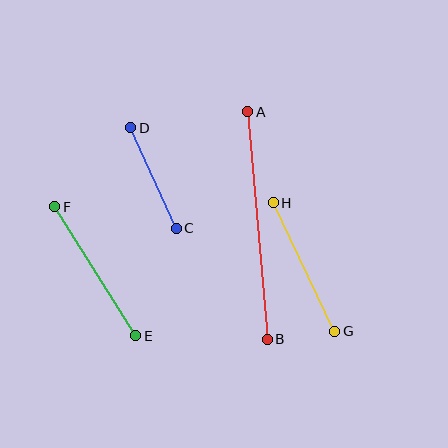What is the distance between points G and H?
The distance is approximately 142 pixels.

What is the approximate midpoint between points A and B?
The midpoint is at approximately (257, 226) pixels.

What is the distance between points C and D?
The distance is approximately 110 pixels.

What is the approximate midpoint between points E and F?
The midpoint is at approximately (95, 271) pixels.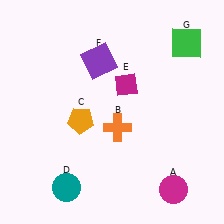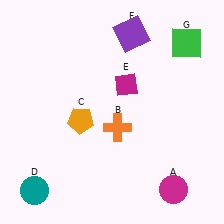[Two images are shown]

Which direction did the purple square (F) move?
The purple square (F) moved right.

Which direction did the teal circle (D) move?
The teal circle (D) moved left.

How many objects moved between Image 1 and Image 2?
2 objects moved between the two images.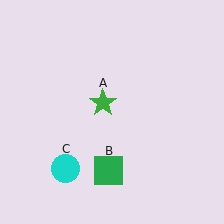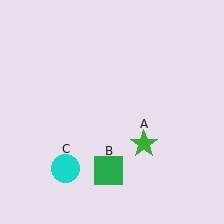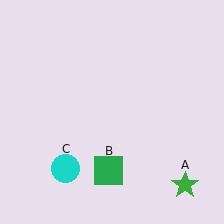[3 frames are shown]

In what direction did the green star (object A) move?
The green star (object A) moved down and to the right.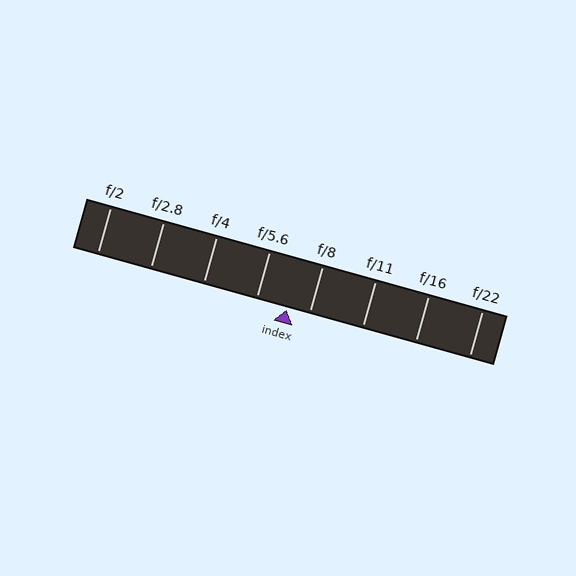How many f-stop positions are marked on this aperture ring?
There are 8 f-stop positions marked.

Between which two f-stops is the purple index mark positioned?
The index mark is between f/5.6 and f/8.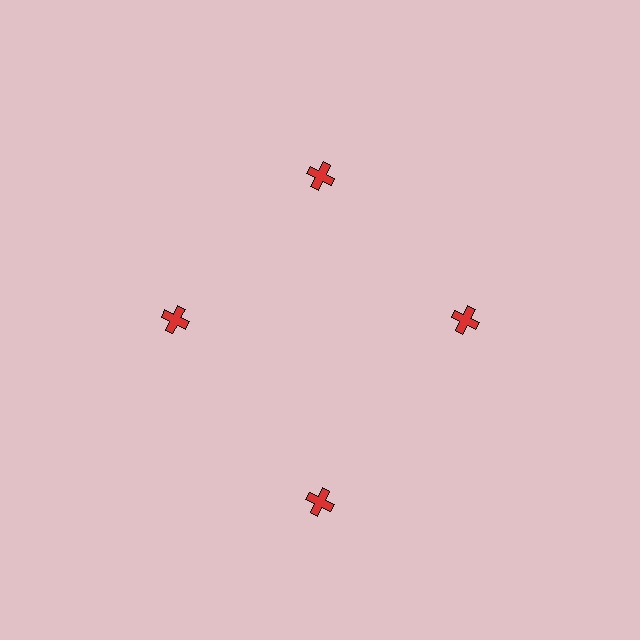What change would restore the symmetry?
The symmetry would be restored by moving it inward, back onto the ring so that all 4 crosses sit at equal angles and equal distance from the center.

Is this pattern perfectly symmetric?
No. The 4 red crosses are arranged in a ring, but one element near the 6 o'clock position is pushed outward from the center, breaking the 4-fold rotational symmetry.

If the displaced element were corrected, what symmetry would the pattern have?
It would have 4-fold rotational symmetry — the pattern would map onto itself every 90 degrees.